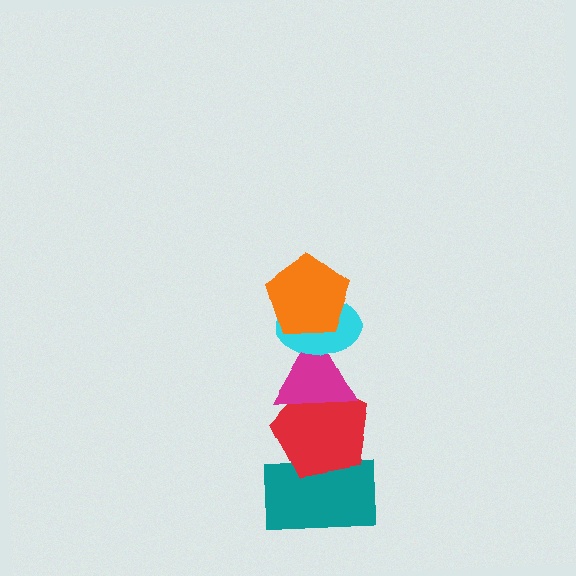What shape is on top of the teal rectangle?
The red pentagon is on top of the teal rectangle.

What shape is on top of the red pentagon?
The magenta triangle is on top of the red pentagon.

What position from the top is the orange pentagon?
The orange pentagon is 1st from the top.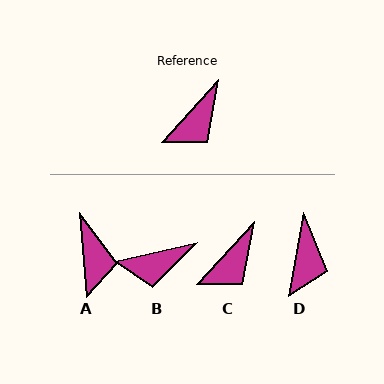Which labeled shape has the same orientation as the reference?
C.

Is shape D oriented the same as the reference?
No, it is off by about 32 degrees.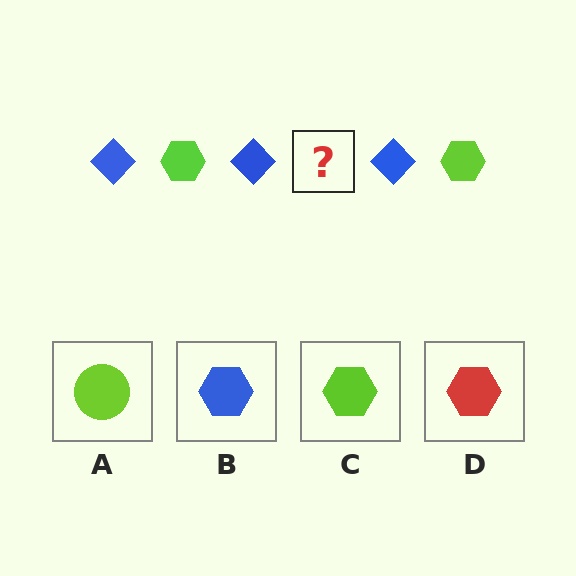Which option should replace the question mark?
Option C.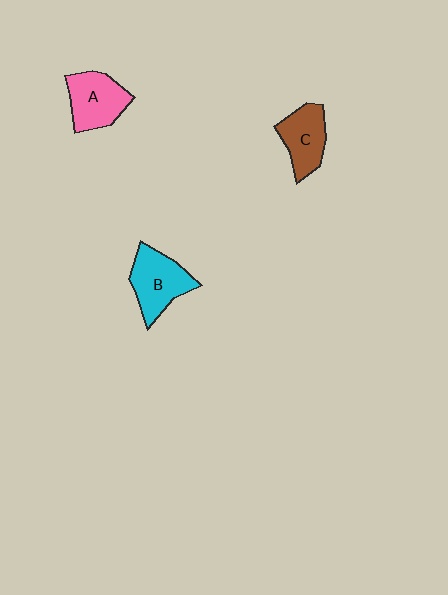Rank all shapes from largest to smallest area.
From largest to smallest: B (cyan), A (pink), C (brown).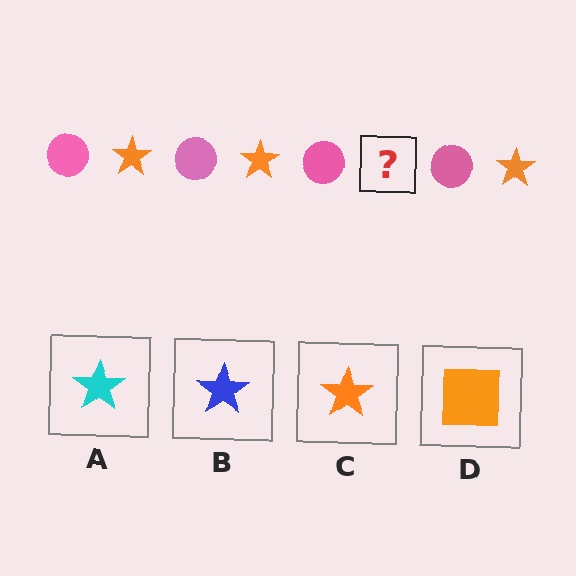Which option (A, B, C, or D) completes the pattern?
C.